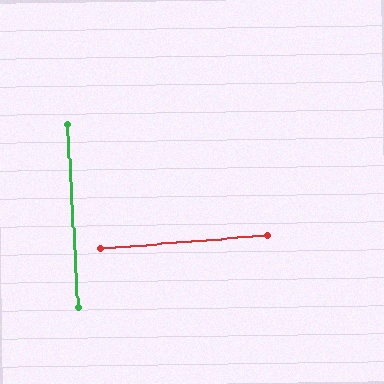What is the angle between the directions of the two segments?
Approximately 88 degrees.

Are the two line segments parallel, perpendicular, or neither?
Perpendicular — they meet at approximately 88°.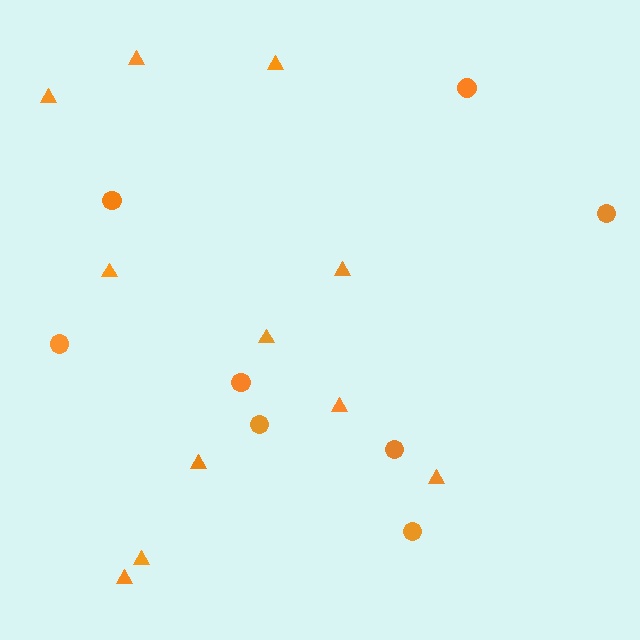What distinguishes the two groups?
There are 2 groups: one group of circles (8) and one group of triangles (11).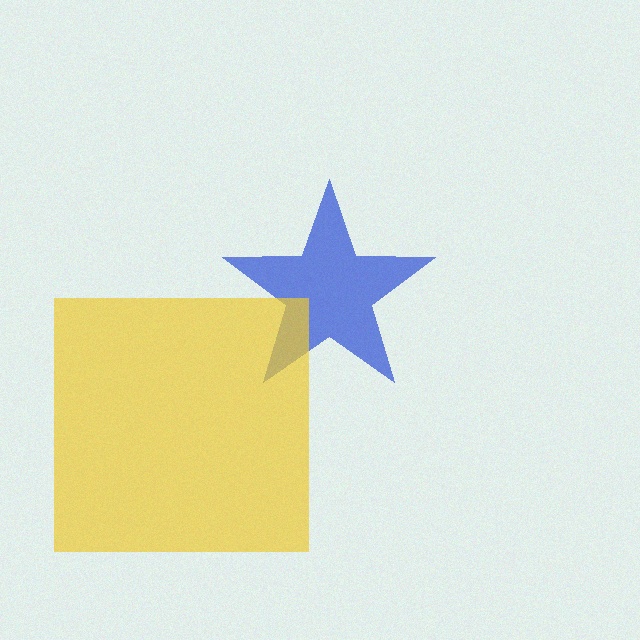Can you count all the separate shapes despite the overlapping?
Yes, there are 2 separate shapes.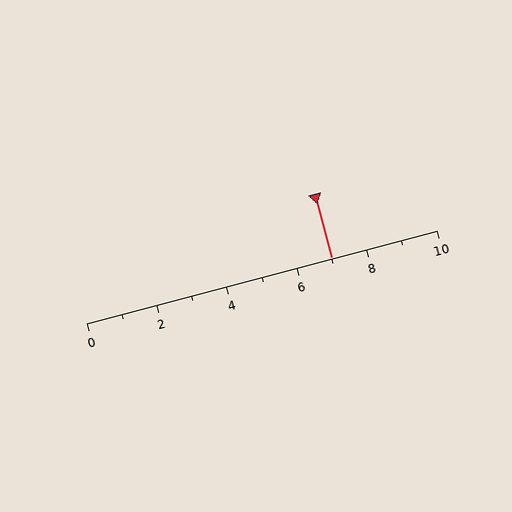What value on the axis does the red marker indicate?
The marker indicates approximately 7.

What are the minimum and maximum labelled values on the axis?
The axis runs from 0 to 10.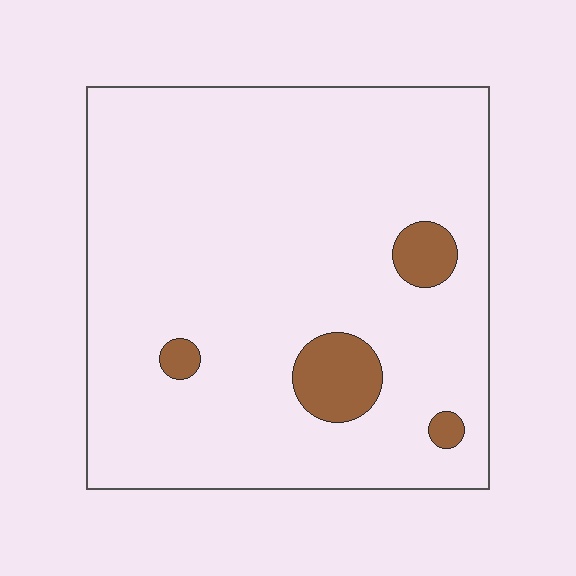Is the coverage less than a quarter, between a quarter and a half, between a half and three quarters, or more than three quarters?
Less than a quarter.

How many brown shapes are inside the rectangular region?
4.